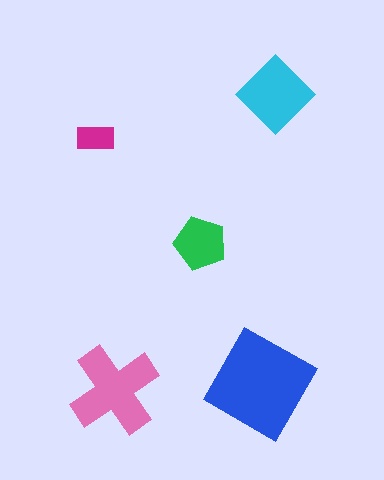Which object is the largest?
The blue square.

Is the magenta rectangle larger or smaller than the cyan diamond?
Smaller.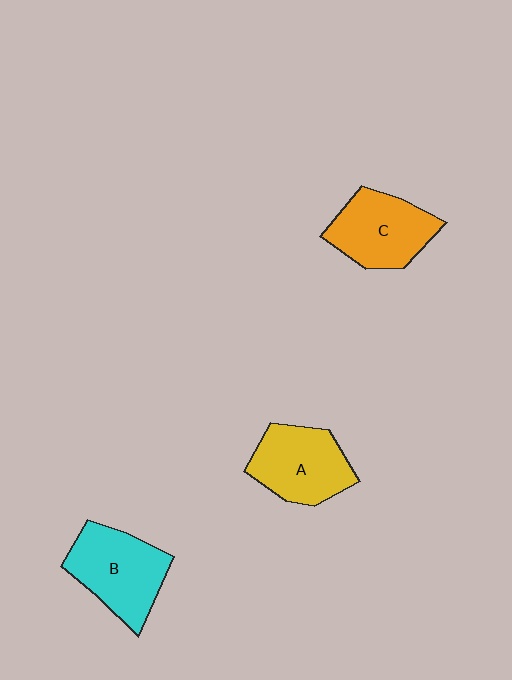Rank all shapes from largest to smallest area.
From largest to smallest: B (cyan), C (orange), A (yellow).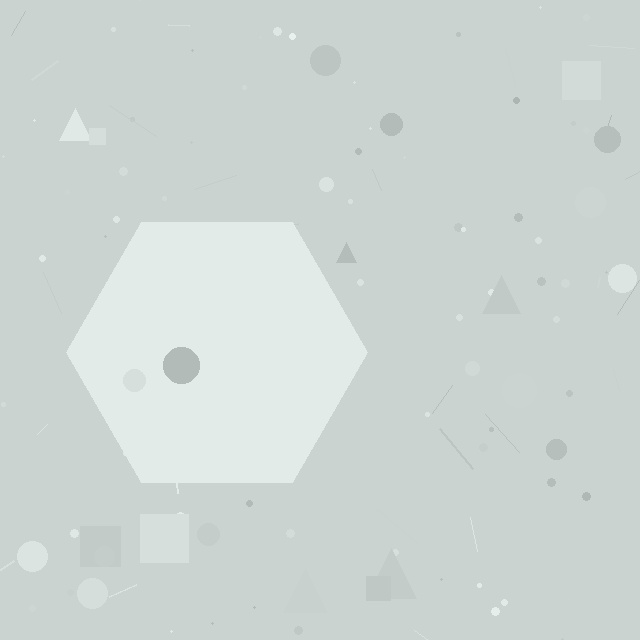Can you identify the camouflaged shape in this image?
The camouflaged shape is a hexagon.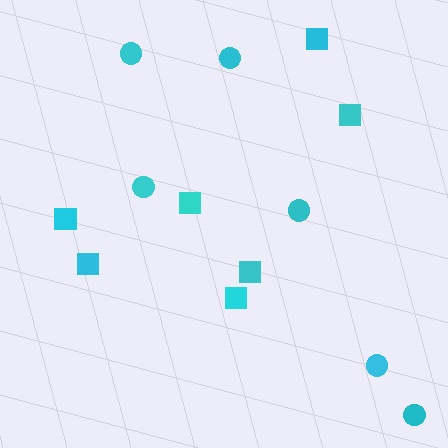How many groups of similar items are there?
There are 2 groups: one group of circles (6) and one group of squares (7).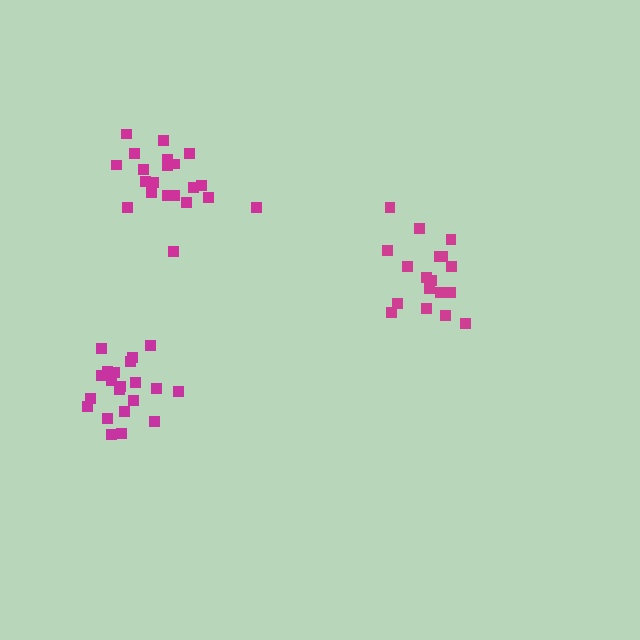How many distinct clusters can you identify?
There are 3 distinct clusters.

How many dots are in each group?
Group 1: 21 dots, Group 2: 18 dots, Group 3: 21 dots (60 total).